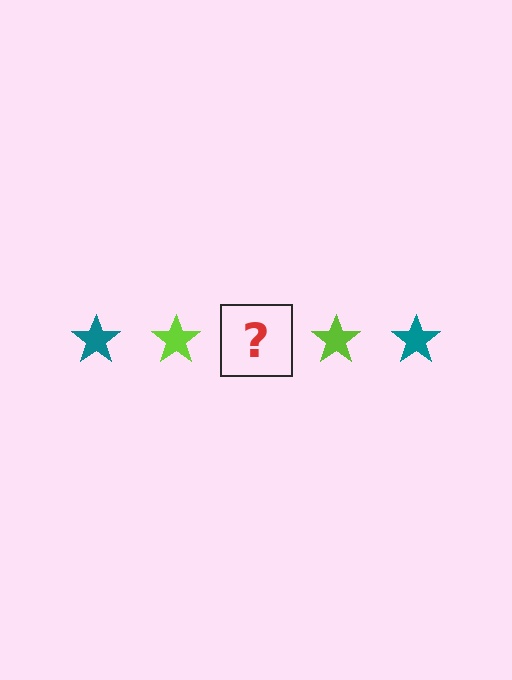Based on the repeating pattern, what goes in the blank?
The blank should be a teal star.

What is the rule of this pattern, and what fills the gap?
The rule is that the pattern cycles through teal, lime stars. The gap should be filled with a teal star.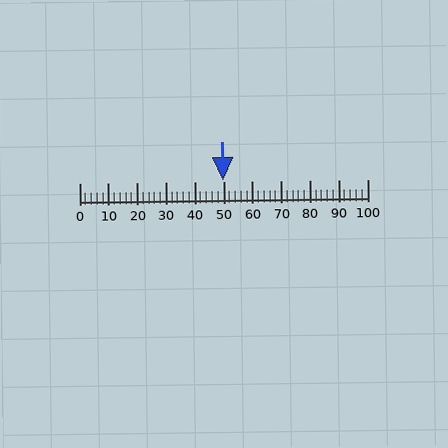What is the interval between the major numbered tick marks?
The major tick marks are spaced 10 units apart.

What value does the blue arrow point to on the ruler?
The blue arrow points to approximately 50.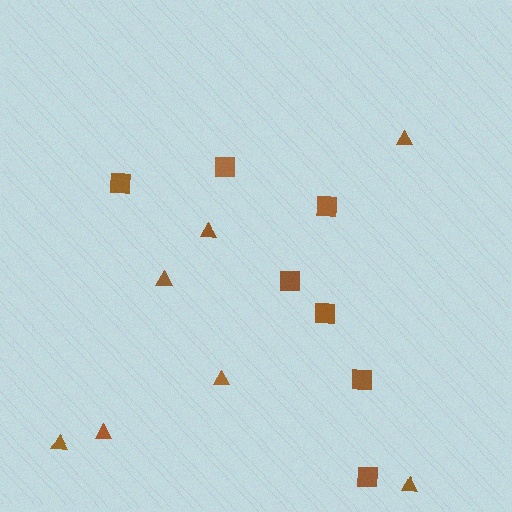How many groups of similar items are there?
There are 2 groups: one group of squares (7) and one group of triangles (7).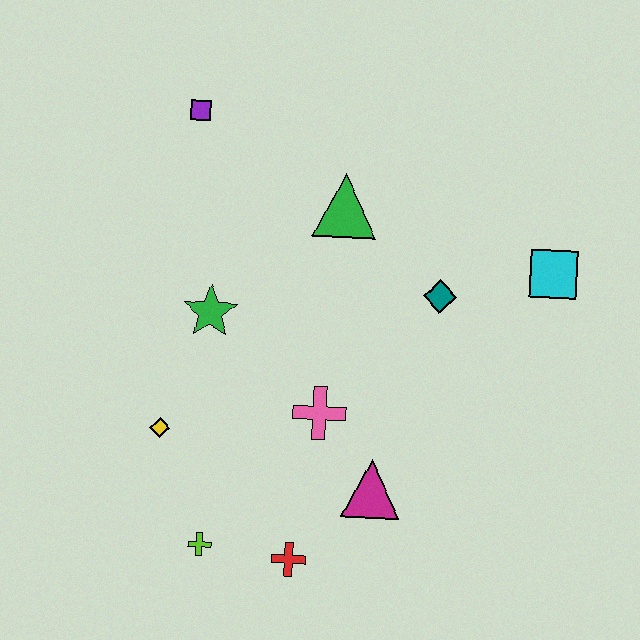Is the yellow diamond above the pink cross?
No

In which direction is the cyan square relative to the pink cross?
The cyan square is to the right of the pink cross.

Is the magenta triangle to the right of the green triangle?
Yes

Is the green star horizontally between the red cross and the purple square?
Yes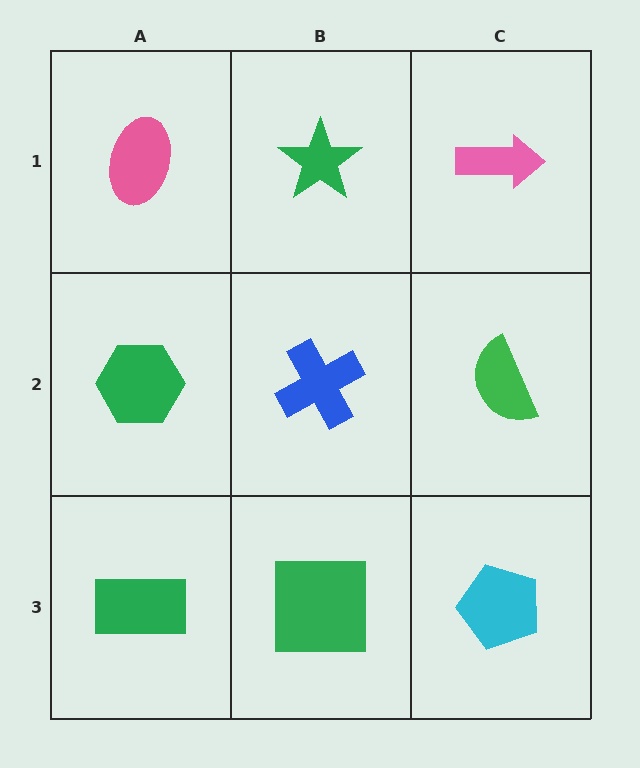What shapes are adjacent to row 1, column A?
A green hexagon (row 2, column A), a green star (row 1, column B).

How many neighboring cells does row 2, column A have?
3.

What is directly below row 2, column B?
A green square.